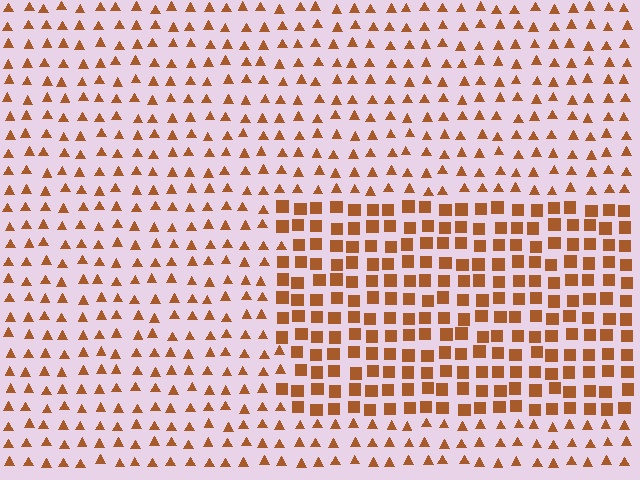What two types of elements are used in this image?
The image uses squares inside the rectangle region and triangles outside it.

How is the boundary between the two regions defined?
The boundary is defined by a change in element shape: squares inside vs. triangles outside. All elements share the same color and spacing.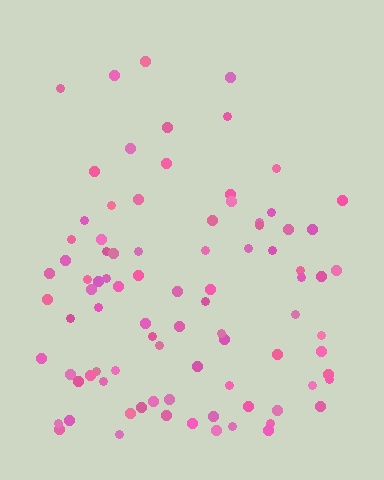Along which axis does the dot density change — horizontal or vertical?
Vertical.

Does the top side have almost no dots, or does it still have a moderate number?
Still a moderate number, just noticeably fewer than the bottom.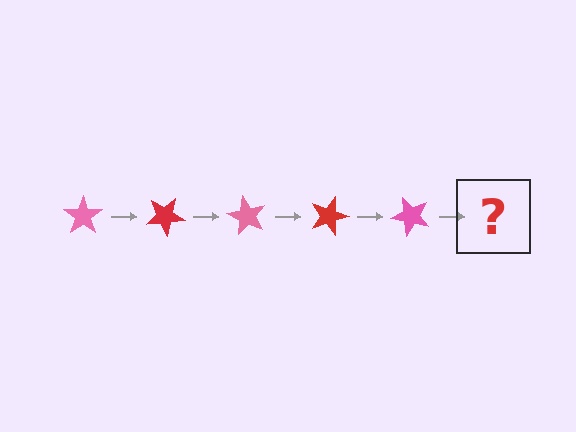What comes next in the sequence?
The next element should be a red star, rotated 150 degrees from the start.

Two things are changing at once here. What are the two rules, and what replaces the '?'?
The two rules are that it rotates 30 degrees each step and the color cycles through pink and red. The '?' should be a red star, rotated 150 degrees from the start.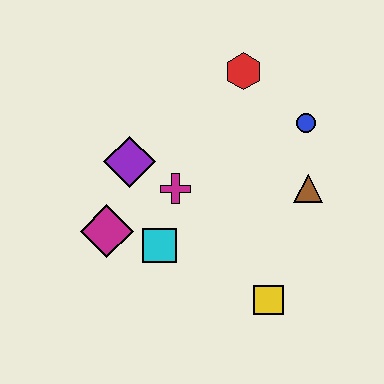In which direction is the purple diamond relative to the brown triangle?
The purple diamond is to the left of the brown triangle.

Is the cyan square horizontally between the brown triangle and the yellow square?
No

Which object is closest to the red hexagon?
The blue circle is closest to the red hexagon.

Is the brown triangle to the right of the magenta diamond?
Yes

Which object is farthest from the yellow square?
The red hexagon is farthest from the yellow square.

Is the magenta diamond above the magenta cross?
No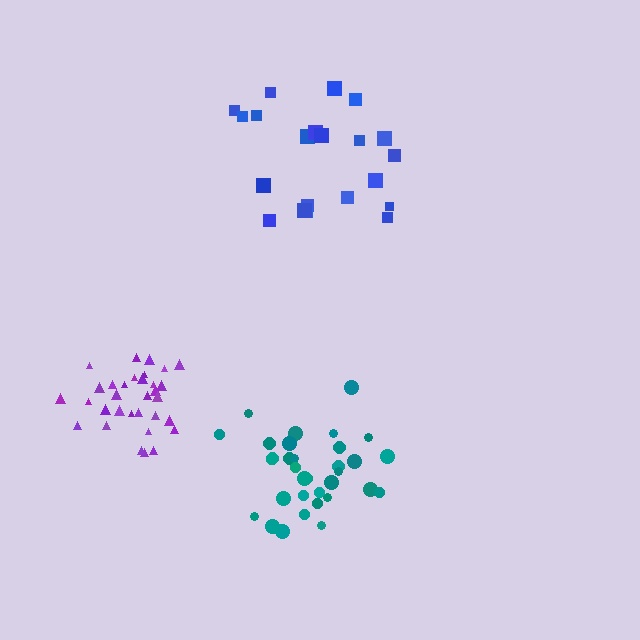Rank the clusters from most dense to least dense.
purple, teal, blue.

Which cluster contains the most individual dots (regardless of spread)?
Purple (34).